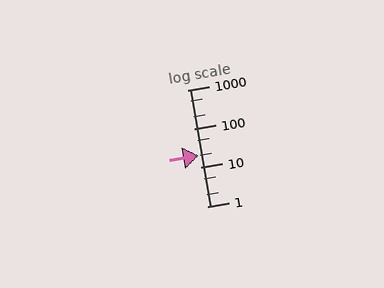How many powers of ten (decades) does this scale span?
The scale spans 3 decades, from 1 to 1000.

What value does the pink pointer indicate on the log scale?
The pointer indicates approximately 20.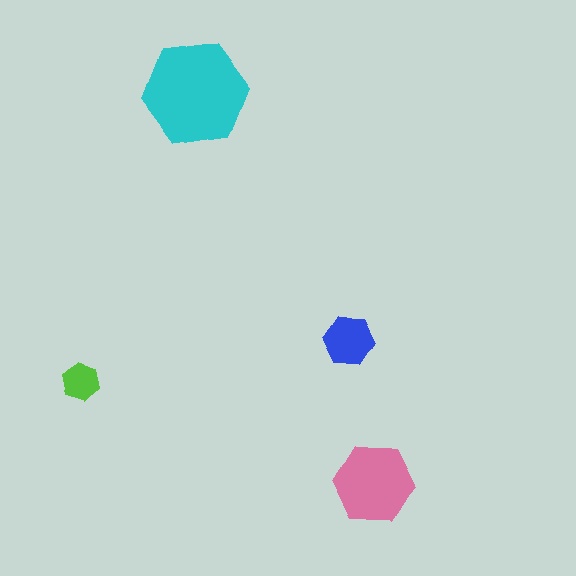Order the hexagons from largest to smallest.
the cyan one, the pink one, the blue one, the lime one.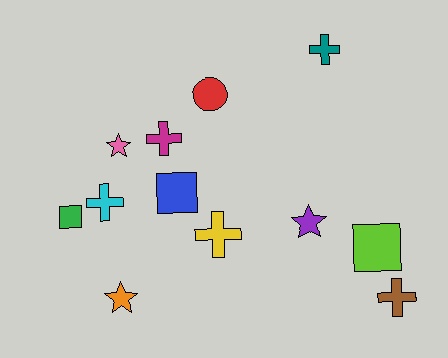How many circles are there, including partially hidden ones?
There is 1 circle.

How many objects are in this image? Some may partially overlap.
There are 12 objects.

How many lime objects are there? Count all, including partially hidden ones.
There is 1 lime object.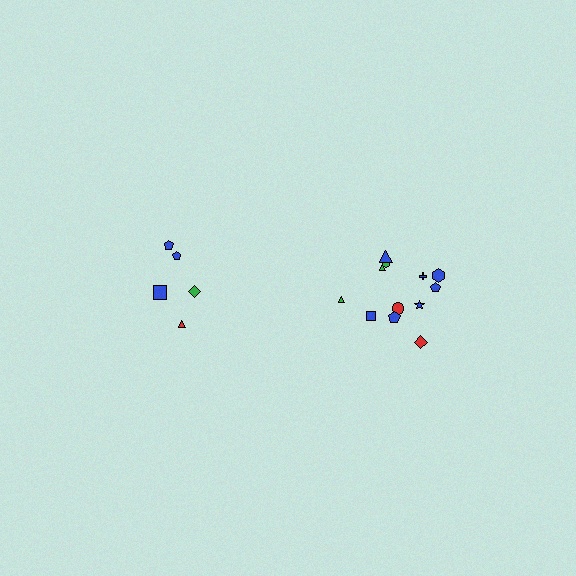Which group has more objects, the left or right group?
The right group.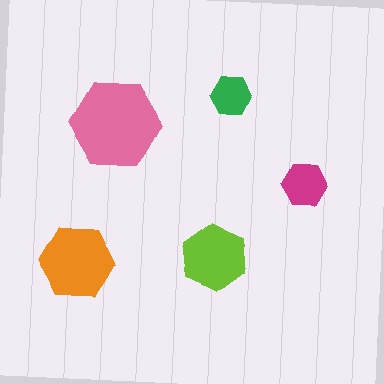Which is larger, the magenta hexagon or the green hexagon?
The magenta one.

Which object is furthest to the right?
The magenta hexagon is rightmost.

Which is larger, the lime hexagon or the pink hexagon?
The pink one.